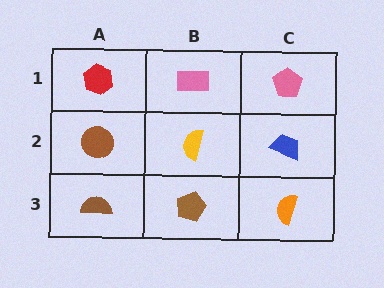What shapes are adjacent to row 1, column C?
A blue trapezoid (row 2, column C), a pink rectangle (row 1, column B).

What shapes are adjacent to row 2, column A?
A red hexagon (row 1, column A), a brown semicircle (row 3, column A), a yellow semicircle (row 2, column B).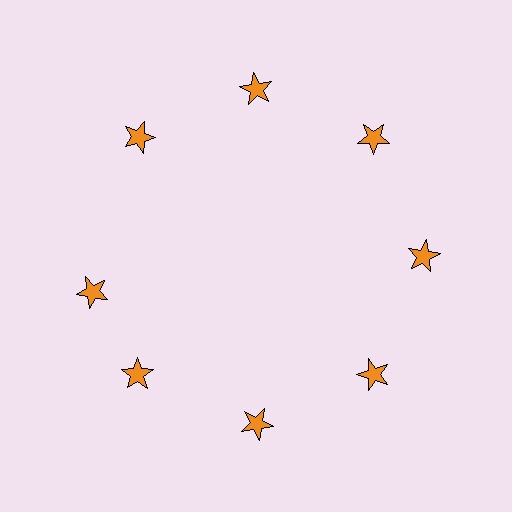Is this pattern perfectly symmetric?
No. The 8 orange stars are arranged in a ring, but one element near the 9 o'clock position is rotated out of alignment along the ring, breaking the 8-fold rotational symmetry.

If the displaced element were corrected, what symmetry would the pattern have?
It would have 8-fold rotational symmetry — the pattern would map onto itself every 45 degrees.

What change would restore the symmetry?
The symmetry would be restored by rotating it back into even spacing with its neighbors so that all 8 stars sit at equal angles and equal distance from the center.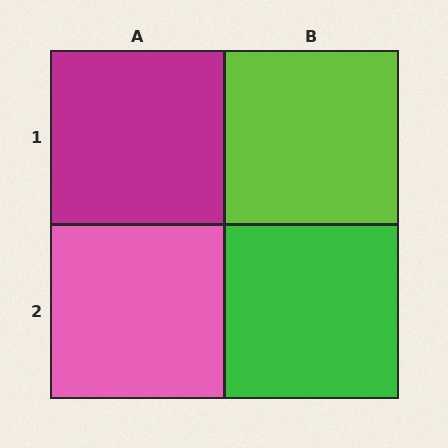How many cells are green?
1 cell is green.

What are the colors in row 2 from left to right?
Pink, green.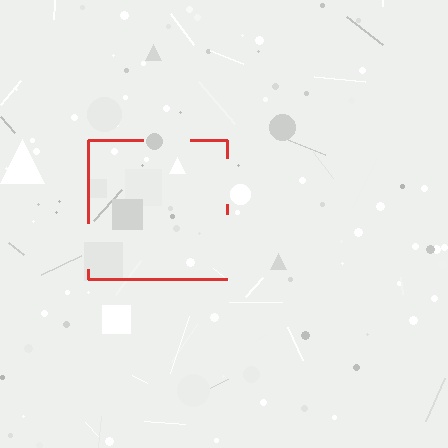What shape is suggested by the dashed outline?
The dashed outline suggests a square.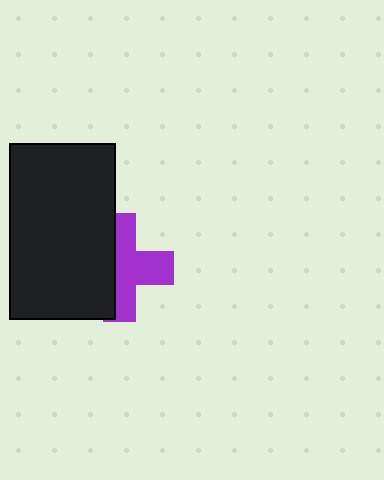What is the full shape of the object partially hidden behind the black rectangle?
The partially hidden object is a purple cross.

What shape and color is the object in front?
The object in front is a black rectangle.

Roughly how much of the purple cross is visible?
About half of it is visible (roughly 58%).